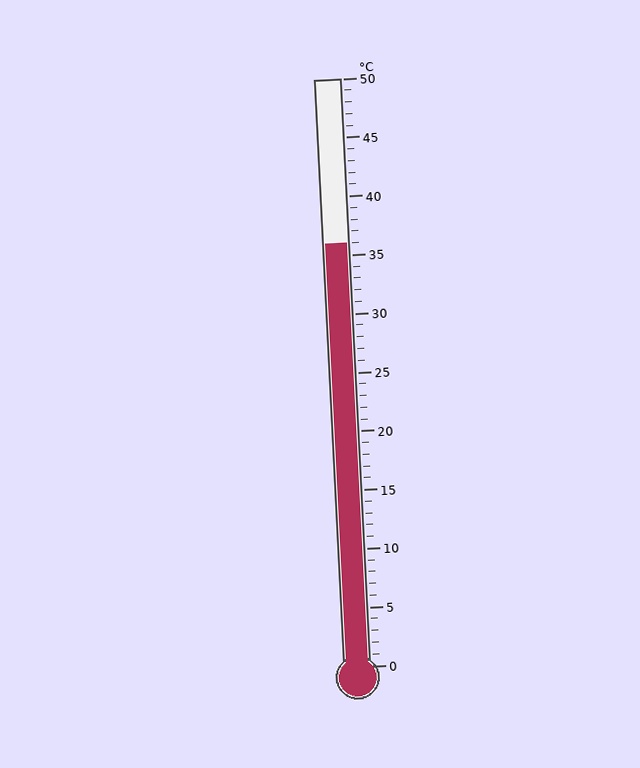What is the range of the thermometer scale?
The thermometer scale ranges from 0°C to 50°C.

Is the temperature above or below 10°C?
The temperature is above 10°C.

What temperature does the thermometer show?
The thermometer shows approximately 36°C.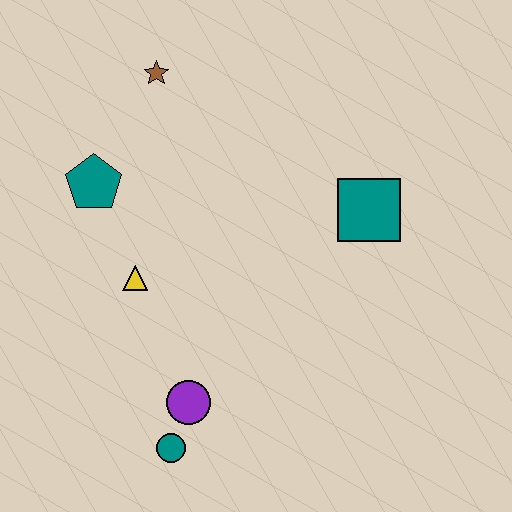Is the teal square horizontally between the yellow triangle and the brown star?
No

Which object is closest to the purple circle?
The teal circle is closest to the purple circle.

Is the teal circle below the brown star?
Yes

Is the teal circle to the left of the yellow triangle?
No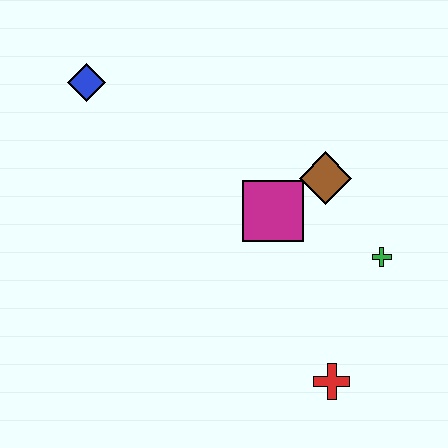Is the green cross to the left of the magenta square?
No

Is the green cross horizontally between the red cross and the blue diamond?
No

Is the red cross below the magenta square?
Yes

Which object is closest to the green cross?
The brown diamond is closest to the green cross.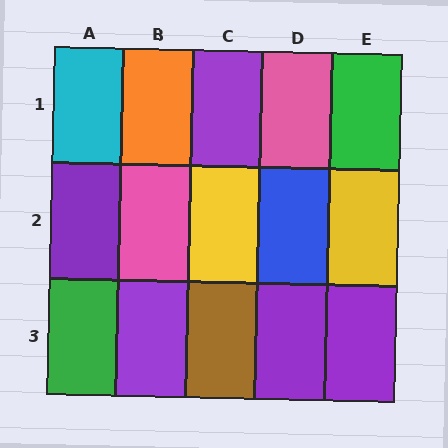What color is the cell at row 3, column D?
Purple.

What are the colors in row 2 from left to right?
Purple, pink, yellow, blue, yellow.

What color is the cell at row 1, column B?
Orange.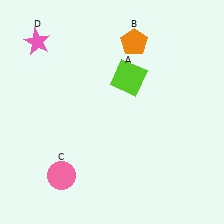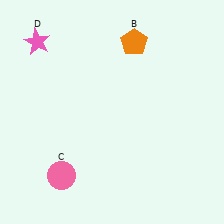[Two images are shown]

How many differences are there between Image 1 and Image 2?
There is 1 difference between the two images.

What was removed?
The lime square (A) was removed in Image 2.